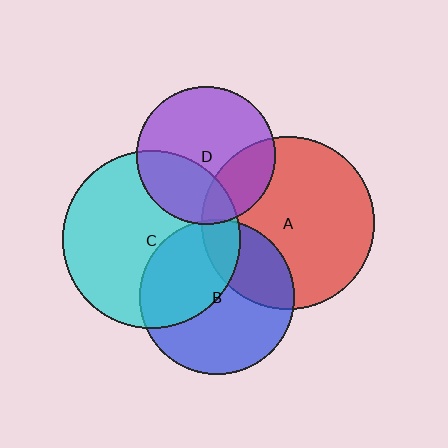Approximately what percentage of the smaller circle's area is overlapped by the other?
Approximately 5%.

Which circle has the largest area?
Circle C (cyan).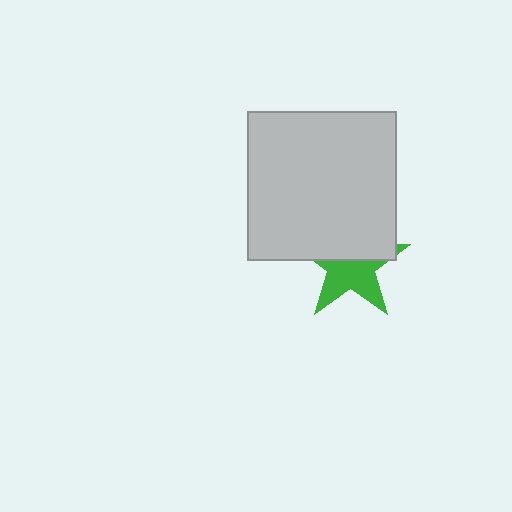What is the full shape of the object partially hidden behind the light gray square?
The partially hidden object is a green star.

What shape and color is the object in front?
The object in front is a light gray square.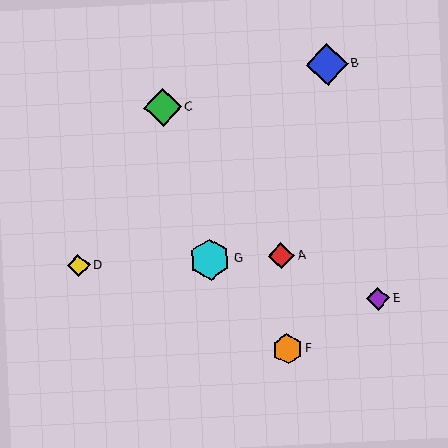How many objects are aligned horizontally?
3 objects (A, D, G) are aligned horizontally.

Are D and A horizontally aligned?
Yes, both are at y≈266.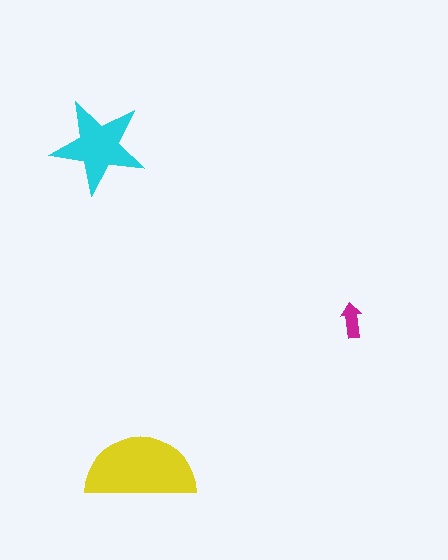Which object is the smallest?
The magenta arrow.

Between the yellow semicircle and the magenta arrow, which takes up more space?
The yellow semicircle.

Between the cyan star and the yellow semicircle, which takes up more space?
The yellow semicircle.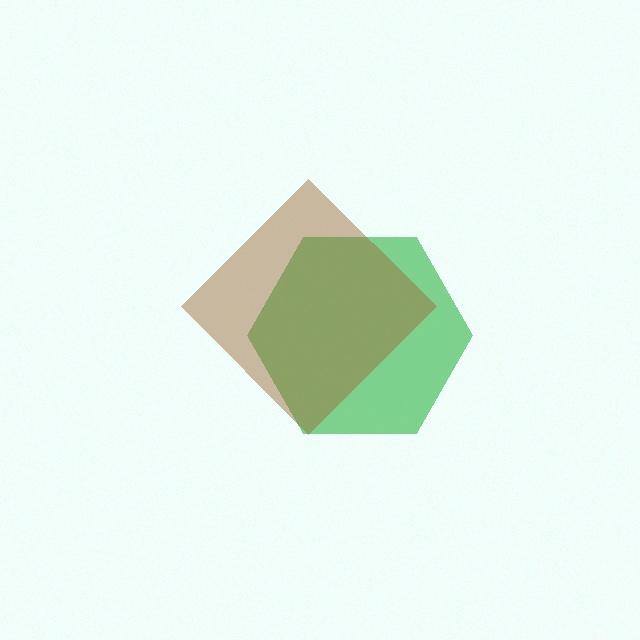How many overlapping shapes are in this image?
There are 2 overlapping shapes in the image.